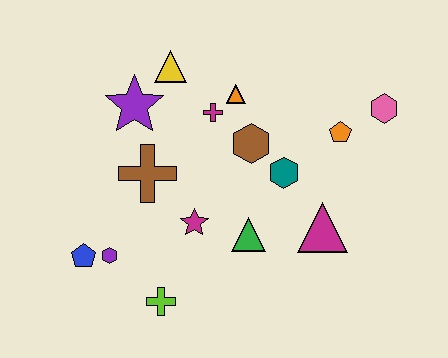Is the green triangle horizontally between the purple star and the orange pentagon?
Yes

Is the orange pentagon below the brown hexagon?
No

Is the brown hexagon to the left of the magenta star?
No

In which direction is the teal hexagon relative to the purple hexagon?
The teal hexagon is to the right of the purple hexagon.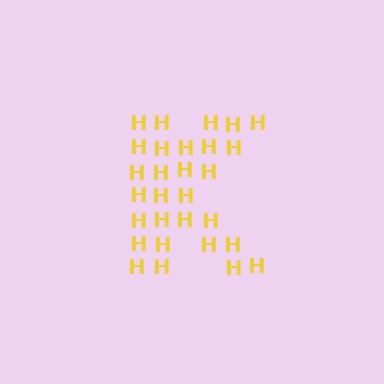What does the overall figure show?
The overall figure shows the letter K.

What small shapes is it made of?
It is made of small letter H's.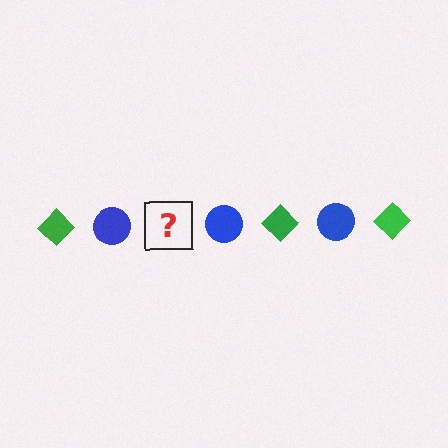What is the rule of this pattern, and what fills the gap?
The rule is that the pattern alternates between green diamond and blue circle. The gap should be filled with a green diamond.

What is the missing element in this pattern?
The missing element is a green diamond.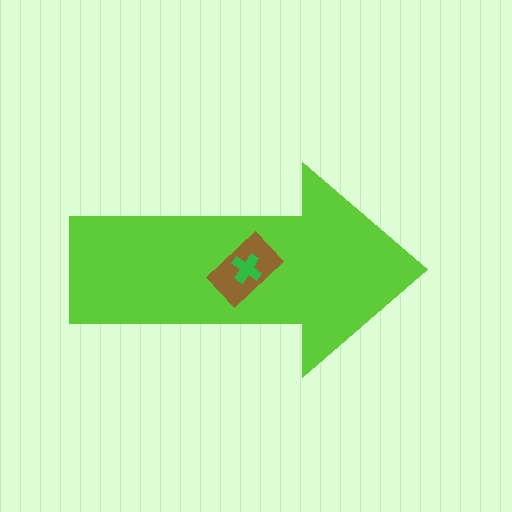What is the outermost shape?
The lime arrow.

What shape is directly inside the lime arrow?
The brown rectangle.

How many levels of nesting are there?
3.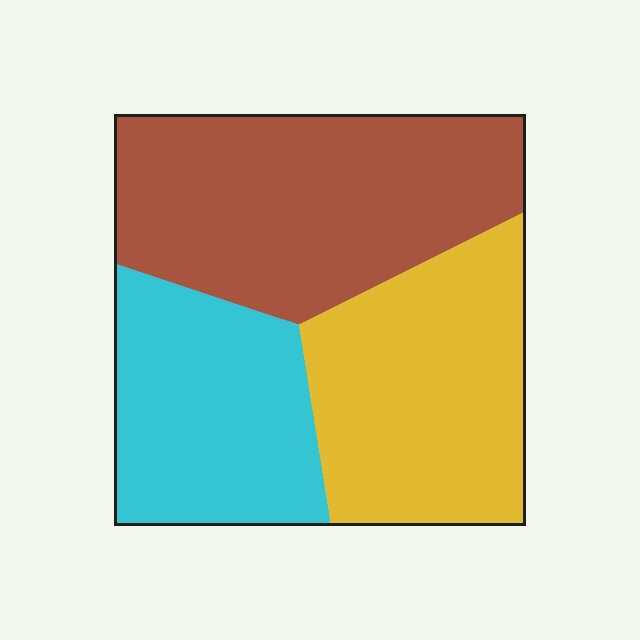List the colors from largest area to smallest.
From largest to smallest: brown, yellow, cyan.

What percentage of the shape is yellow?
Yellow takes up between a quarter and a half of the shape.